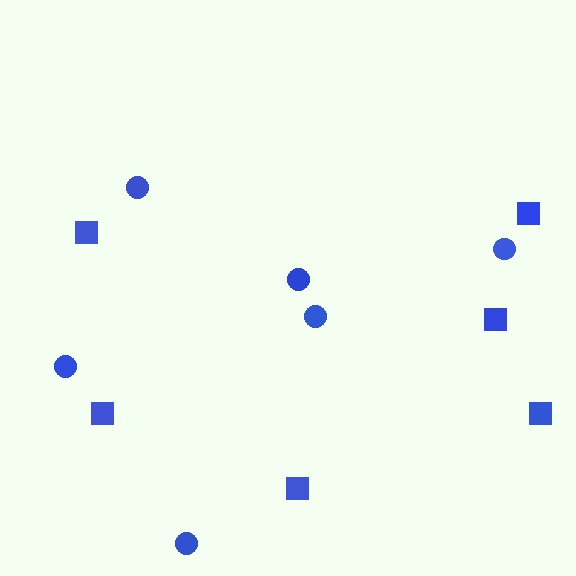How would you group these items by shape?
There are 2 groups: one group of circles (6) and one group of squares (6).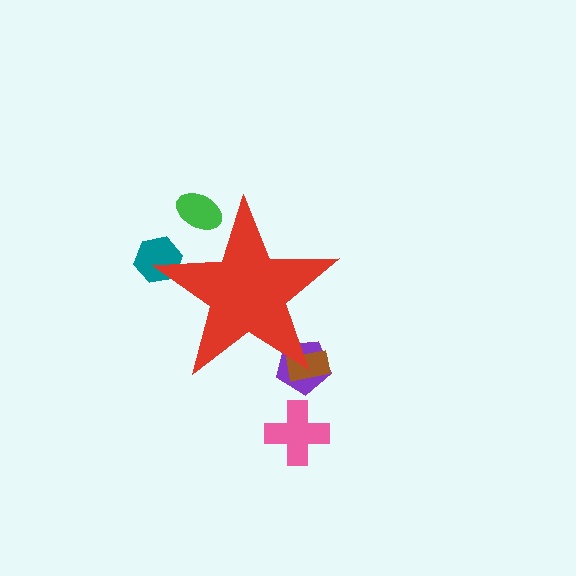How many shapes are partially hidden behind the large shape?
4 shapes are partially hidden.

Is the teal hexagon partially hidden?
Yes, the teal hexagon is partially hidden behind the red star.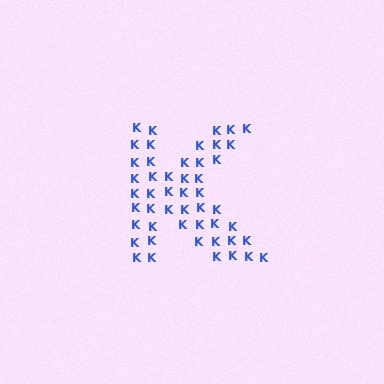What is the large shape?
The large shape is the letter K.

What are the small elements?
The small elements are letter K's.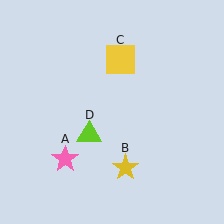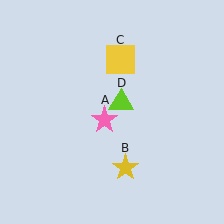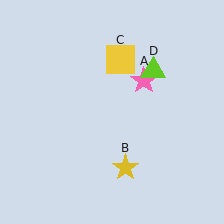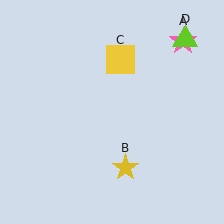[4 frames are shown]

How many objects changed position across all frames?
2 objects changed position: pink star (object A), lime triangle (object D).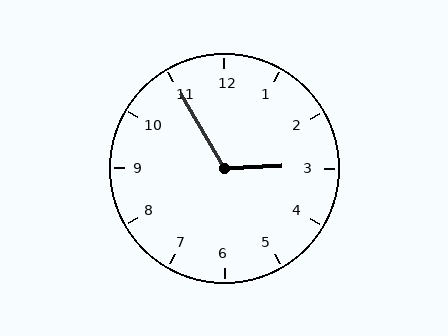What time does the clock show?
2:55.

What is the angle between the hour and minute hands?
Approximately 118 degrees.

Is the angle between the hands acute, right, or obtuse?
It is obtuse.